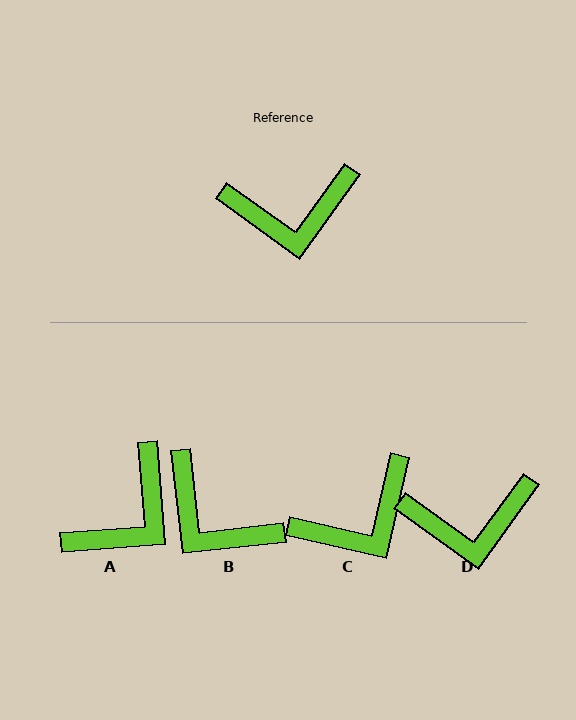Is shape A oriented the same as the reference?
No, it is off by about 40 degrees.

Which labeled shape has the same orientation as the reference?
D.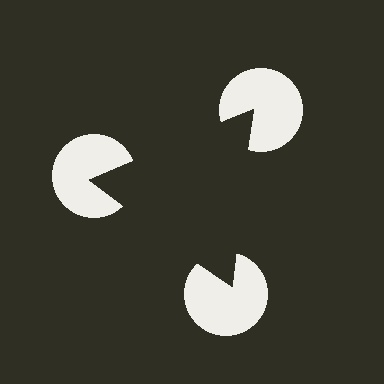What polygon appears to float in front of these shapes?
An illusory triangle — its edges are inferred from the aligned wedge cuts in the pac-man discs, not physically drawn.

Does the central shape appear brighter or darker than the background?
It typically appears slightly darker than the background, even though no actual brightness change is drawn.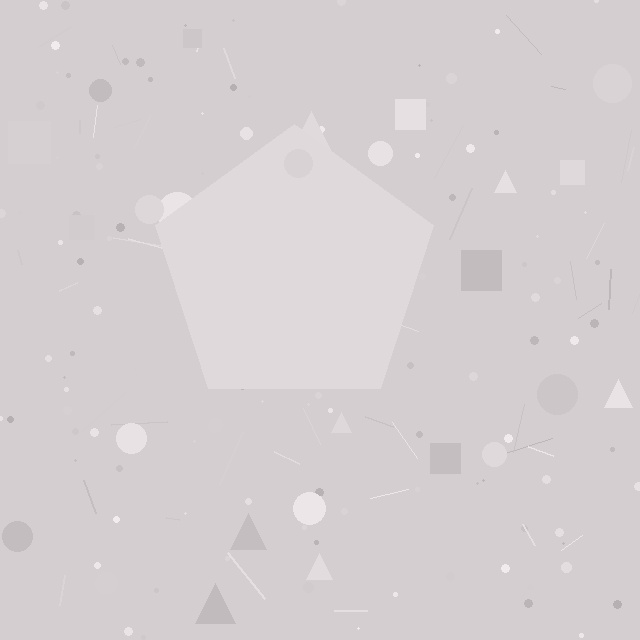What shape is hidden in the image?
A pentagon is hidden in the image.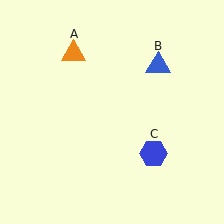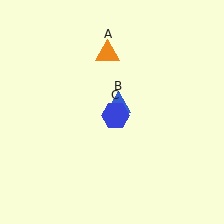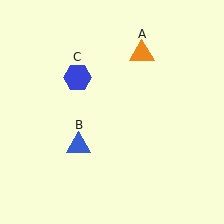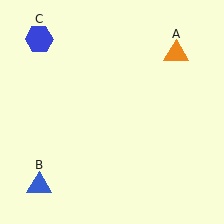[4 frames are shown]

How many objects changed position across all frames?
3 objects changed position: orange triangle (object A), blue triangle (object B), blue hexagon (object C).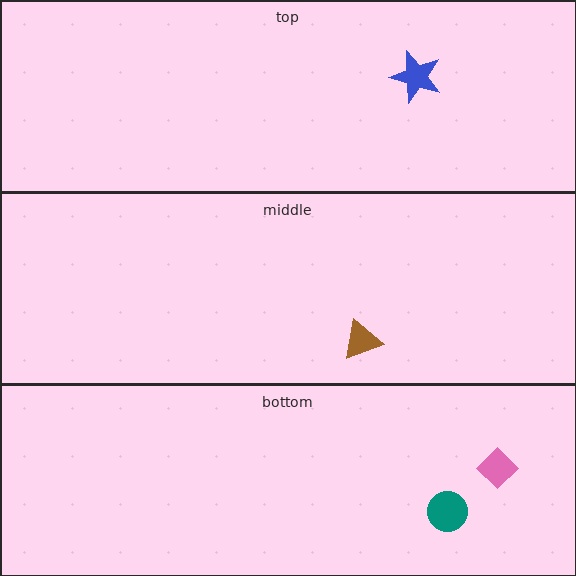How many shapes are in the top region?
1.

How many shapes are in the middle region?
1.